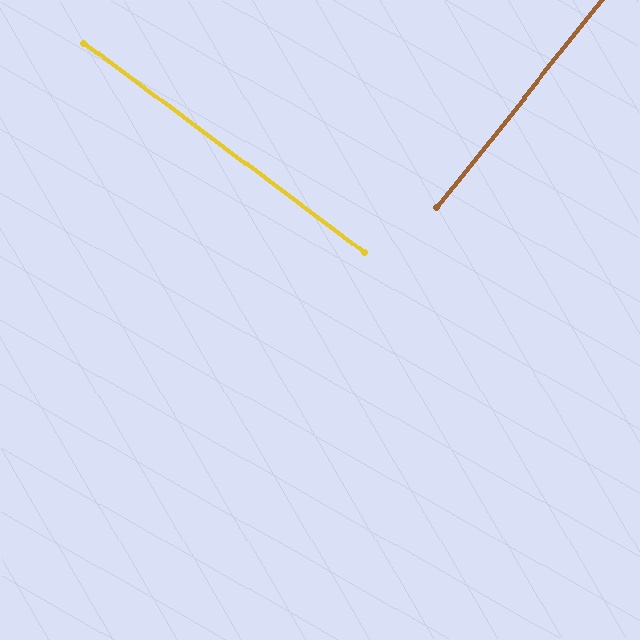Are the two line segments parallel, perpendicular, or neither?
Perpendicular — they meet at approximately 88°.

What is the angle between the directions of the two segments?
Approximately 88 degrees.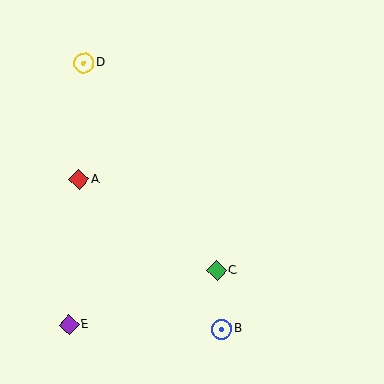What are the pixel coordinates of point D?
Point D is at (84, 63).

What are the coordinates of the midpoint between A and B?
The midpoint between A and B is at (151, 254).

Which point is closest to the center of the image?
Point C at (216, 271) is closest to the center.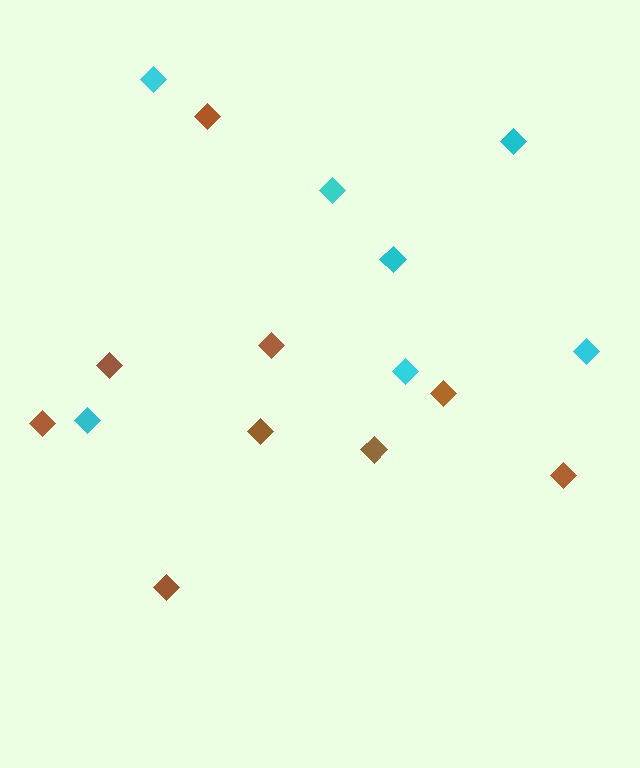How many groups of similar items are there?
There are 2 groups: one group of brown diamonds (9) and one group of cyan diamonds (7).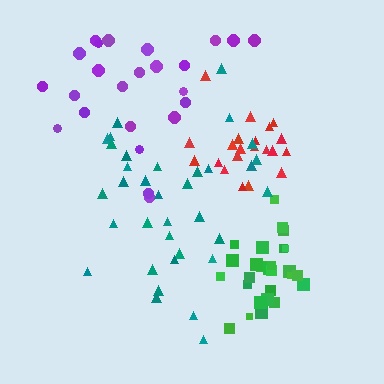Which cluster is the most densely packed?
Green.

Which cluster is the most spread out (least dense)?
Purple.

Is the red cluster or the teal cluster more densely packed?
Red.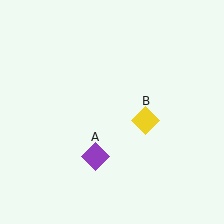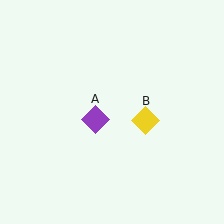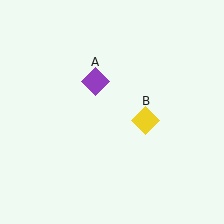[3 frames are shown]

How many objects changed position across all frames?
1 object changed position: purple diamond (object A).